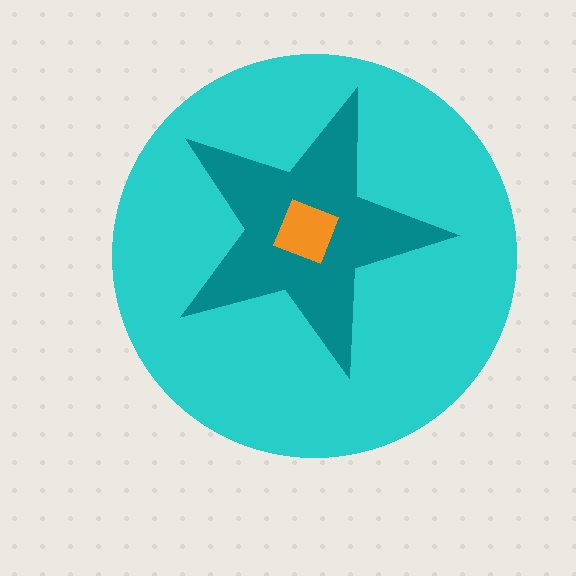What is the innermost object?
The orange square.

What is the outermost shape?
The cyan circle.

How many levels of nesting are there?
3.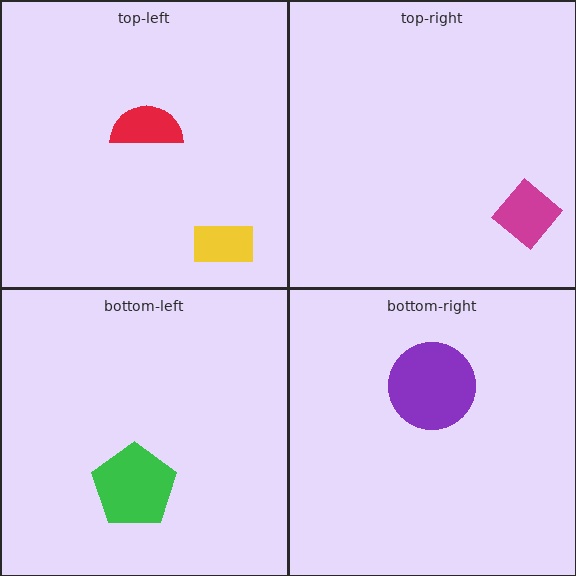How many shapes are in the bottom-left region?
1.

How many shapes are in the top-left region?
2.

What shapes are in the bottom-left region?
The green pentagon.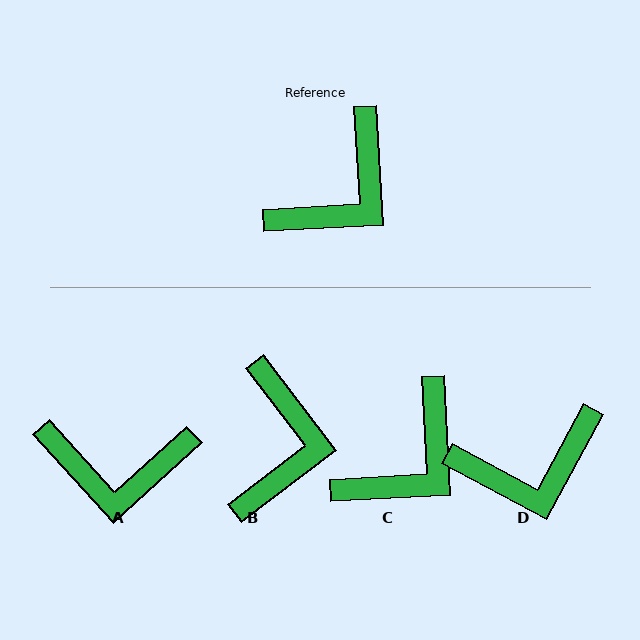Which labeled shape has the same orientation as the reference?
C.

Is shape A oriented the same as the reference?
No, it is off by about 51 degrees.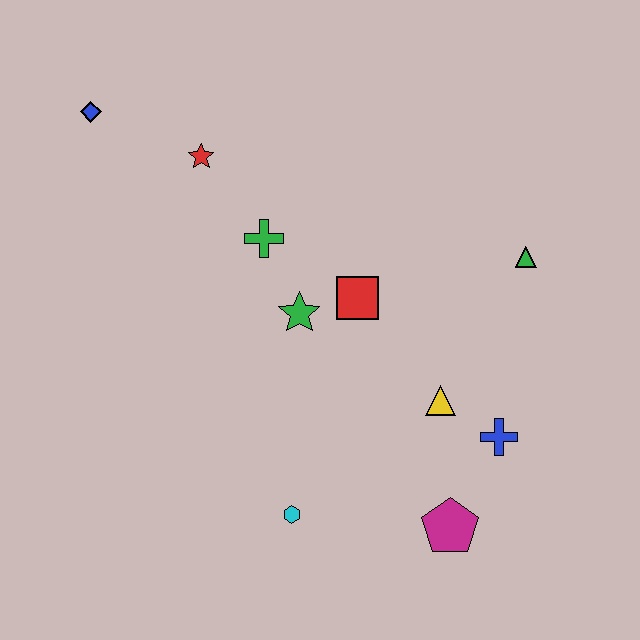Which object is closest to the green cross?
The green star is closest to the green cross.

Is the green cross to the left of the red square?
Yes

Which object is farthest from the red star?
The magenta pentagon is farthest from the red star.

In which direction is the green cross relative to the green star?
The green cross is above the green star.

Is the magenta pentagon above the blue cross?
No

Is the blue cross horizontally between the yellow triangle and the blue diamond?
No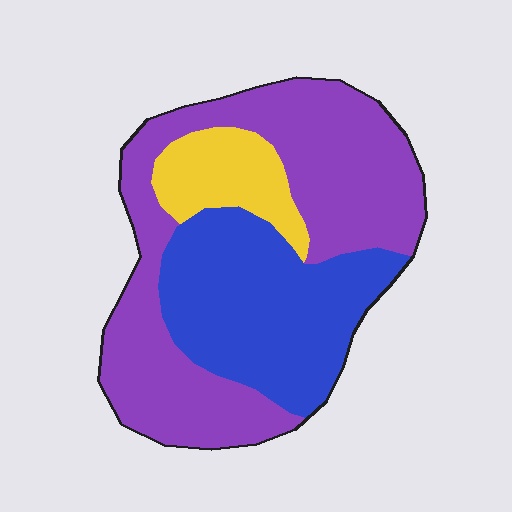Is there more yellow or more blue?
Blue.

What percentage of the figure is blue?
Blue takes up about one third (1/3) of the figure.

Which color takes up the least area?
Yellow, at roughly 10%.